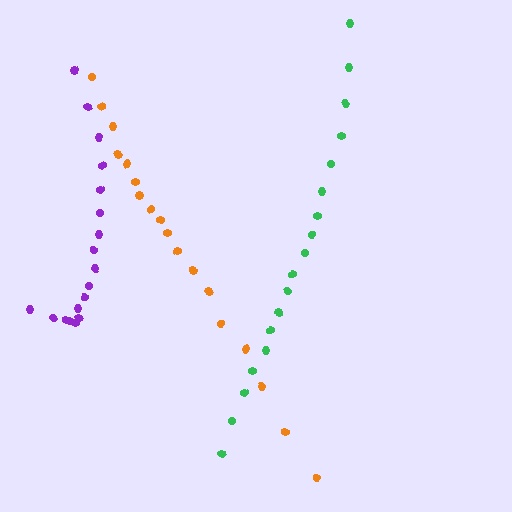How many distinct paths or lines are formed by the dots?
There are 3 distinct paths.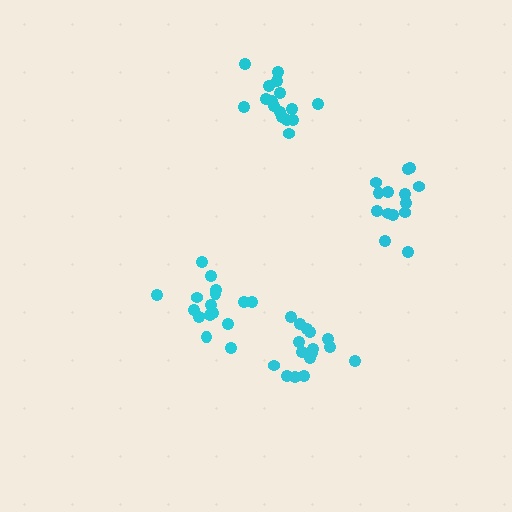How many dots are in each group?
Group 1: 16 dots, Group 2: 16 dots, Group 3: 16 dots, Group 4: 14 dots (62 total).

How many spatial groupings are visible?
There are 4 spatial groupings.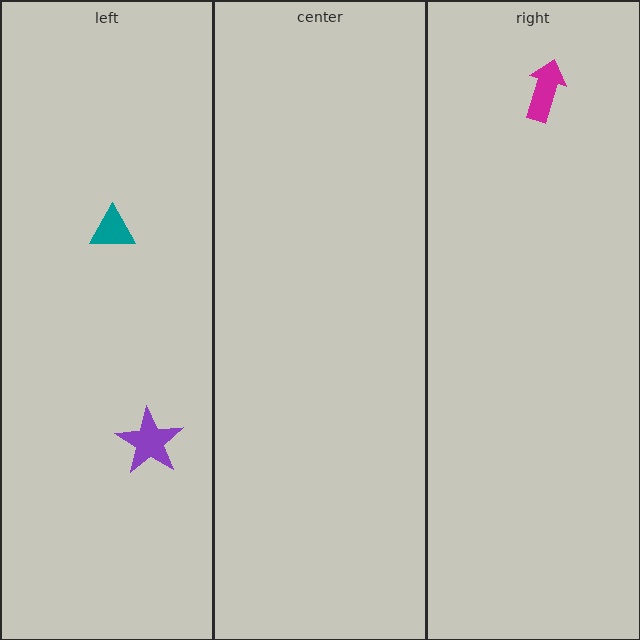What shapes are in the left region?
The purple star, the teal triangle.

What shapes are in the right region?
The magenta arrow.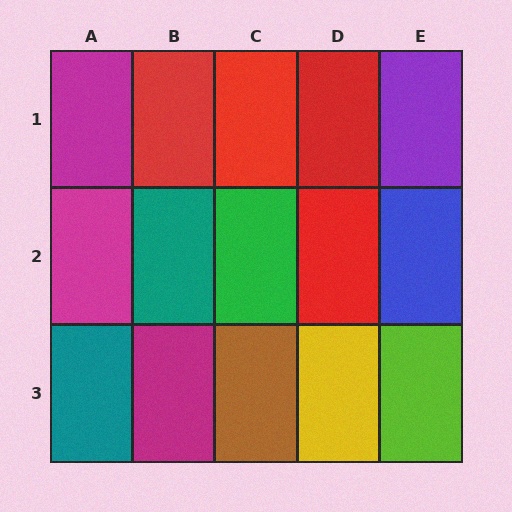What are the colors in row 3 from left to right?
Teal, magenta, brown, yellow, lime.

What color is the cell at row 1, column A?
Magenta.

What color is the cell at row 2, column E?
Blue.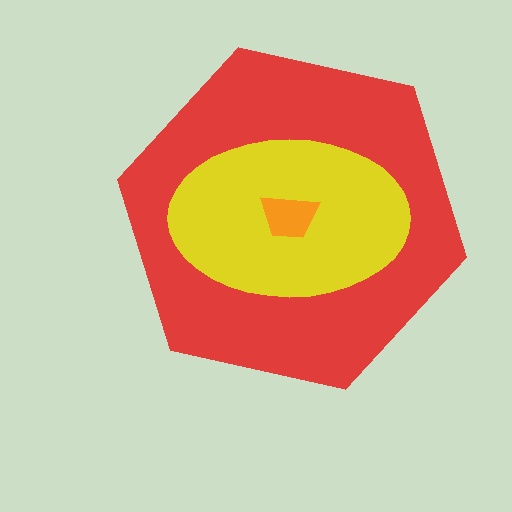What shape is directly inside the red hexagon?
The yellow ellipse.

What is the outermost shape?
The red hexagon.